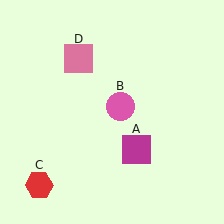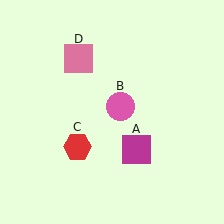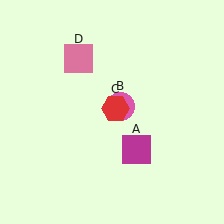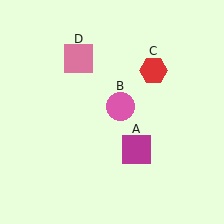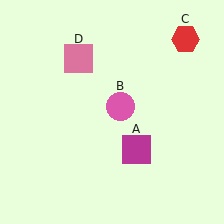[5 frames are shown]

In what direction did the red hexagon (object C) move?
The red hexagon (object C) moved up and to the right.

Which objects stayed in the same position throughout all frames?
Magenta square (object A) and pink circle (object B) and pink square (object D) remained stationary.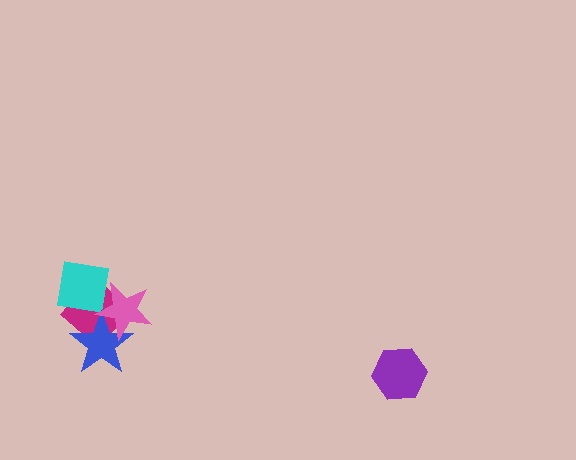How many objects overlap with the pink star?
3 objects overlap with the pink star.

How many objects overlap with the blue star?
2 objects overlap with the blue star.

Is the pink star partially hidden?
No, no other shape covers it.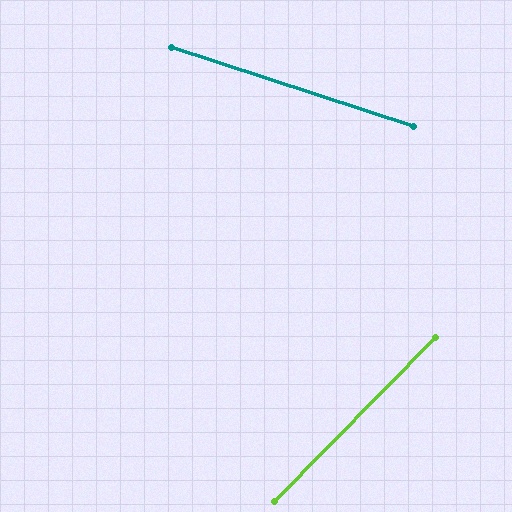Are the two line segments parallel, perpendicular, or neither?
Neither parallel nor perpendicular — they differ by about 64°.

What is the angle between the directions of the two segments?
Approximately 64 degrees.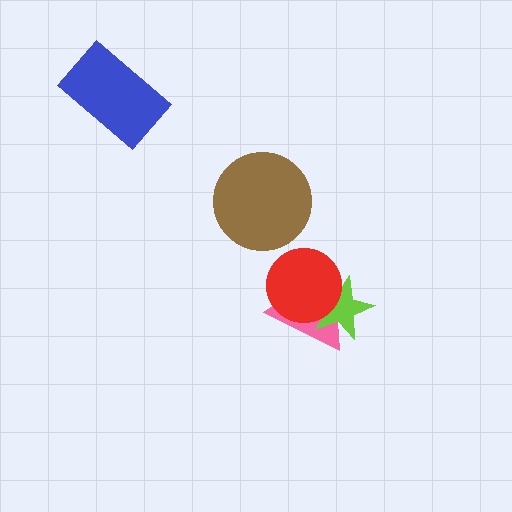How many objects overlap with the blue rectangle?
0 objects overlap with the blue rectangle.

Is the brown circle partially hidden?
No, no other shape covers it.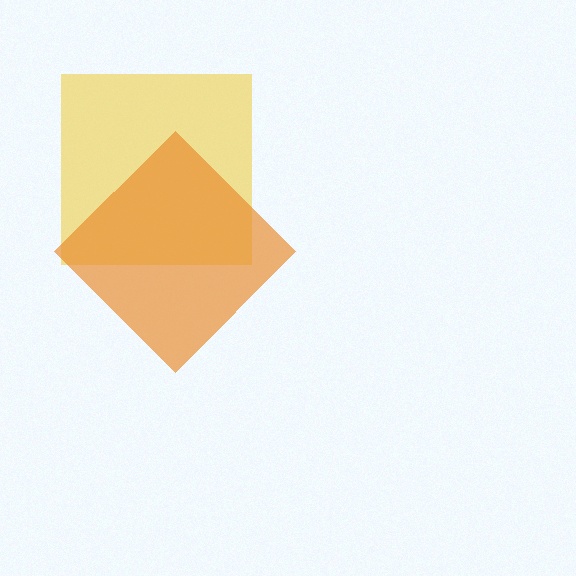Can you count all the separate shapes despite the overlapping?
Yes, there are 2 separate shapes.